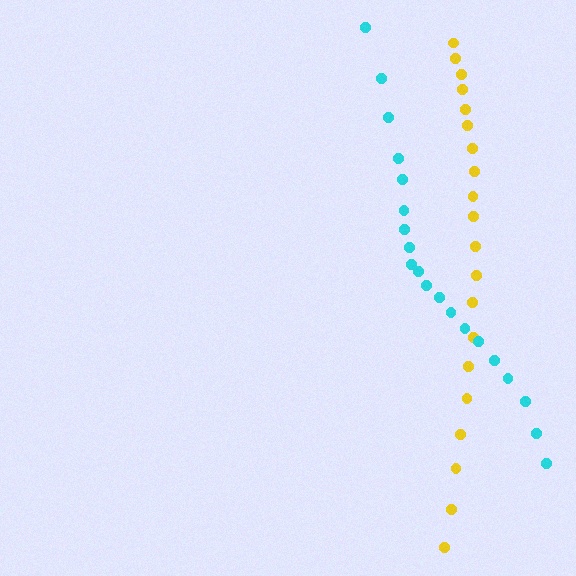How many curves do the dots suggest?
There are 2 distinct paths.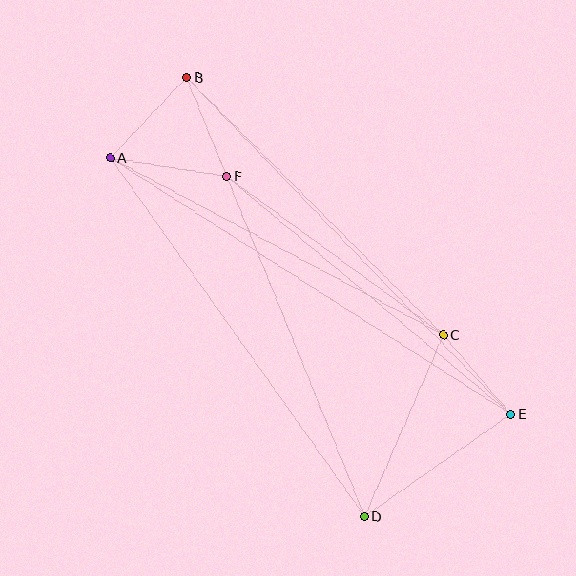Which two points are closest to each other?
Points C and E are closest to each other.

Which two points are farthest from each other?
Points A and E are farthest from each other.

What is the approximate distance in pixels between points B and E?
The distance between B and E is approximately 467 pixels.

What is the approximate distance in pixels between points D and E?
The distance between D and E is approximately 179 pixels.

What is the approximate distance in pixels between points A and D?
The distance between A and D is approximately 439 pixels.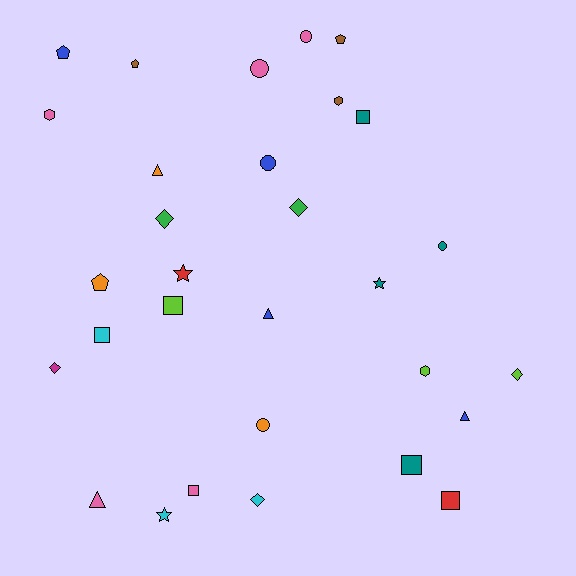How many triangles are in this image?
There are 4 triangles.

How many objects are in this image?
There are 30 objects.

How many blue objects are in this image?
There are 4 blue objects.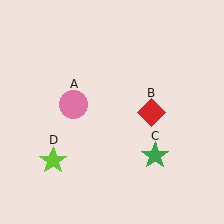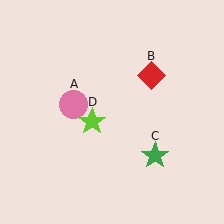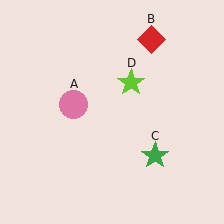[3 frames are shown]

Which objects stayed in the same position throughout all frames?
Pink circle (object A) and green star (object C) remained stationary.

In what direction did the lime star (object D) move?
The lime star (object D) moved up and to the right.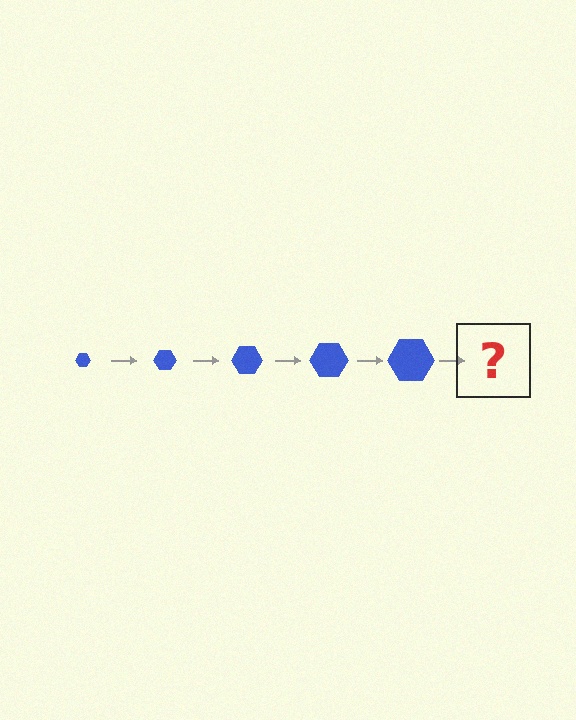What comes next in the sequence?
The next element should be a blue hexagon, larger than the previous one.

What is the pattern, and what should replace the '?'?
The pattern is that the hexagon gets progressively larger each step. The '?' should be a blue hexagon, larger than the previous one.